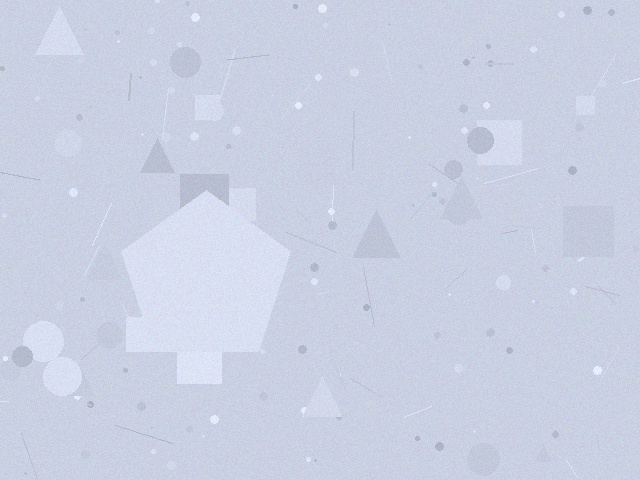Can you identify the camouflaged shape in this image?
The camouflaged shape is a pentagon.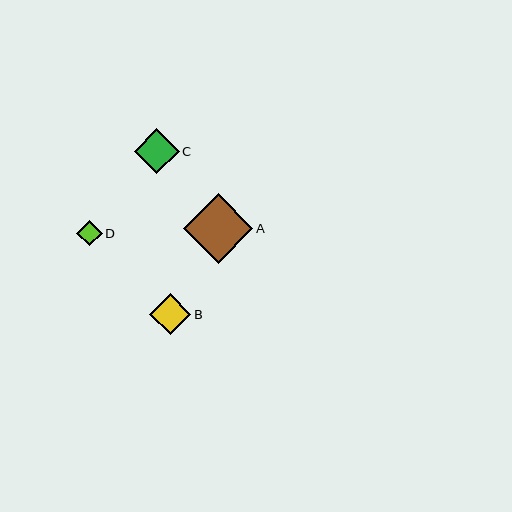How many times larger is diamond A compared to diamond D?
Diamond A is approximately 2.8 times the size of diamond D.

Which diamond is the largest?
Diamond A is the largest with a size of approximately 70 pixels.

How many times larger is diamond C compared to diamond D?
Diamond C is approximately 1.7 times the size of diamond D.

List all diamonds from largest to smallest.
From largest to smallest: A, C, B, D.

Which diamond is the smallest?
Diamond D is the smallest with a size of approximately 25 pixels.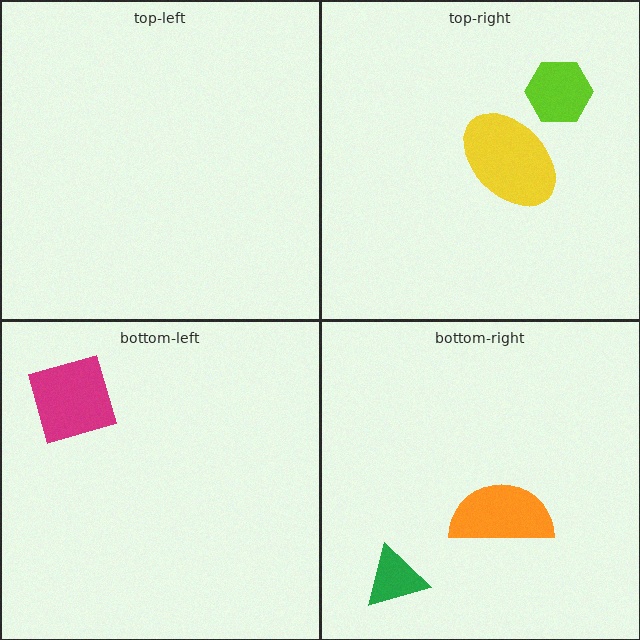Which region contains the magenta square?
The bottom-left region.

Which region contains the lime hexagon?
The top-right region.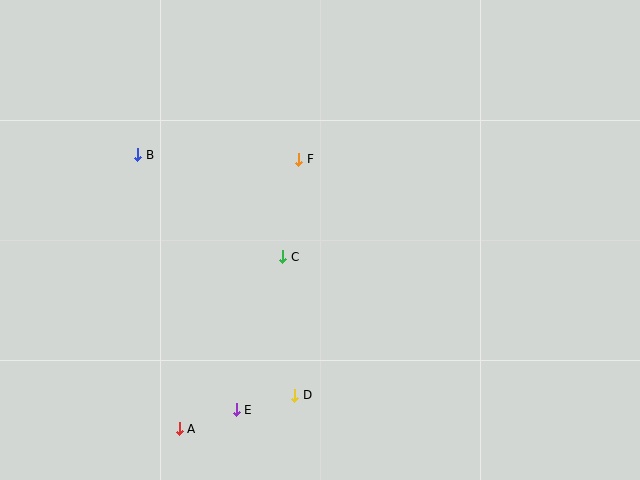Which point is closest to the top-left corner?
Point B is closest to the top-left corner.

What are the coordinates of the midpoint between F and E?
The midpoint between F and E is at (268, 284).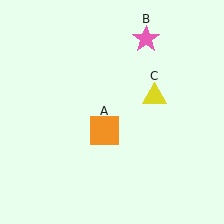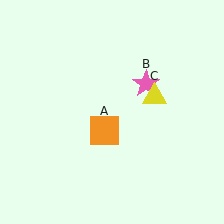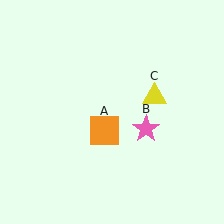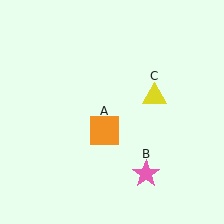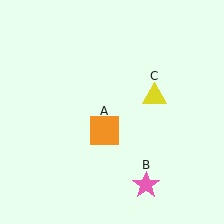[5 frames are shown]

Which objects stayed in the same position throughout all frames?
Orange square (object A) and yellow triangle (object C) remained stationary.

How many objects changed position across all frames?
1 object changed position: pink star (object B).